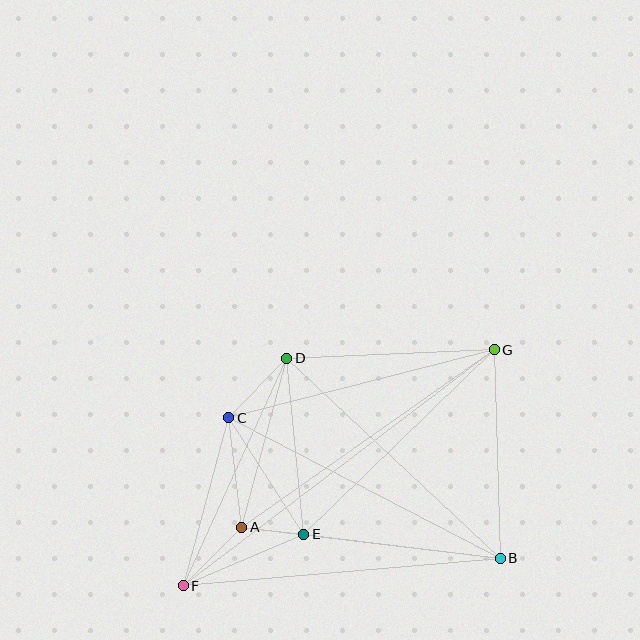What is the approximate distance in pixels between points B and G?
The distance between B and G is approximately 208 pixels.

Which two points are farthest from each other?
Points F and G are farthest from each other.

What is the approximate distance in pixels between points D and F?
The distance between D and F is approximately 250 pixels.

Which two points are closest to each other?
Points A and E are closest to each other.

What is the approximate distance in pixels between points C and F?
The distance between C and F is approximately 174 pixels.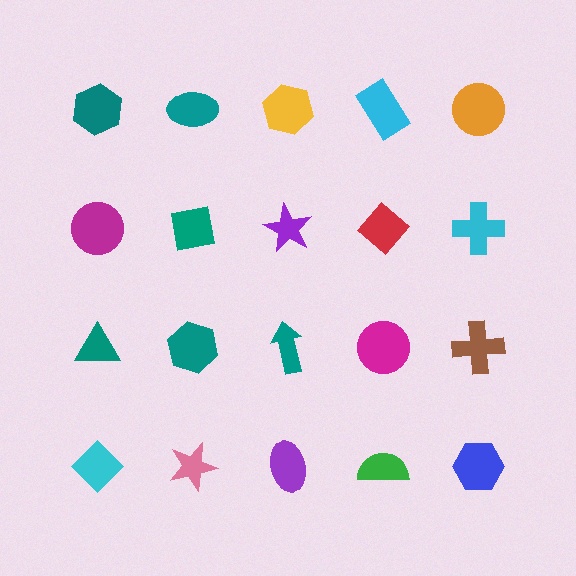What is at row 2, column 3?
A purple star.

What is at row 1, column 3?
A yellow hexagon.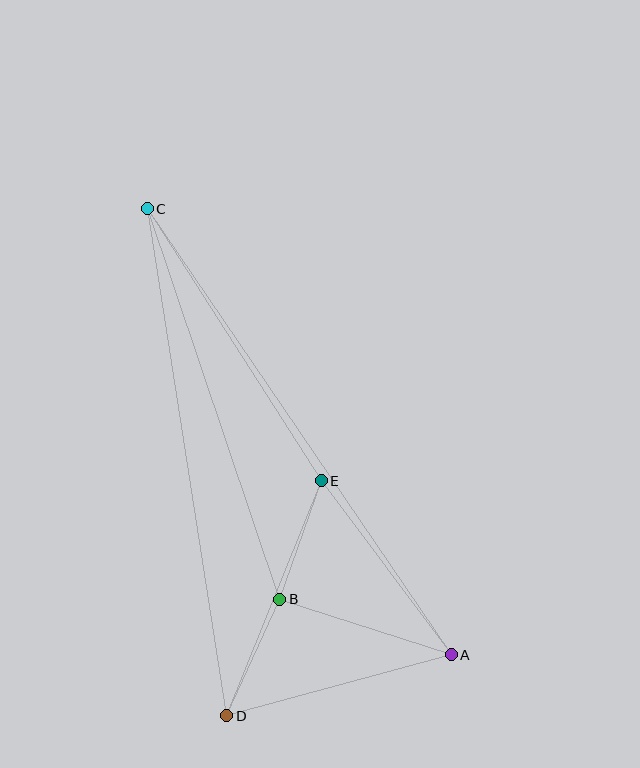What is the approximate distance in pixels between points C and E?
The distance between C and E is approximately 323 pixels.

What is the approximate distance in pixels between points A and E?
The distance between A and E is approximately 217 pixels.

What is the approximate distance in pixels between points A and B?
The distance between A and B is approximately 180 pixels.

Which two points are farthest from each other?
Points A and C are farthest from each other.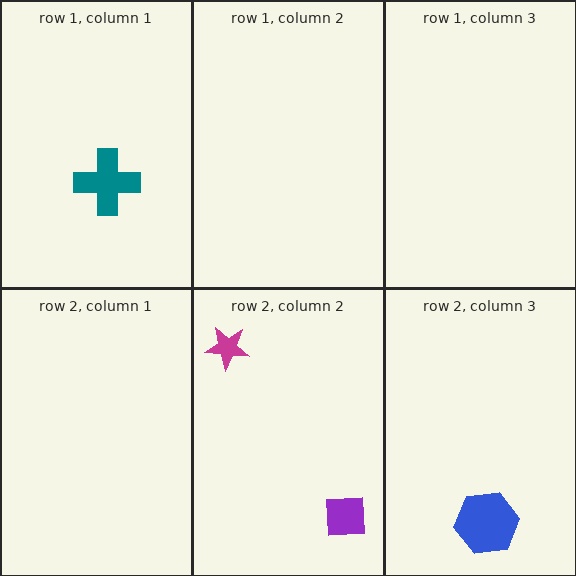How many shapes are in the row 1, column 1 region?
1.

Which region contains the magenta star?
The row 2, column 2 region.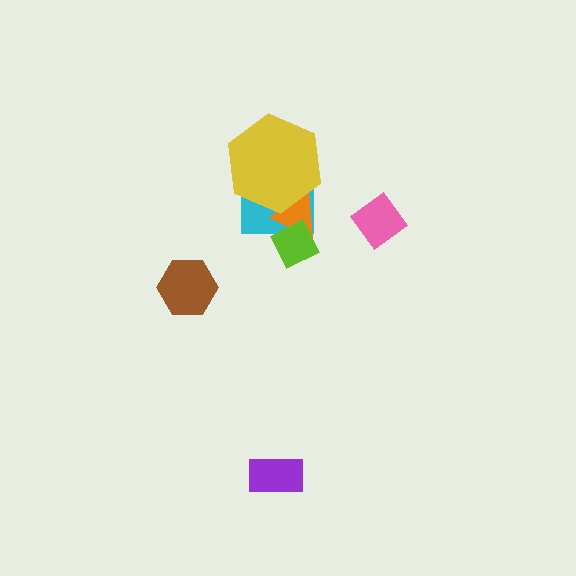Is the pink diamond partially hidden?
No, no other shape covers it.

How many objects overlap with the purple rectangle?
0 objects overlap with the purple rectangle.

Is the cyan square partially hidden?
Yes, it is partially covered by another shape.